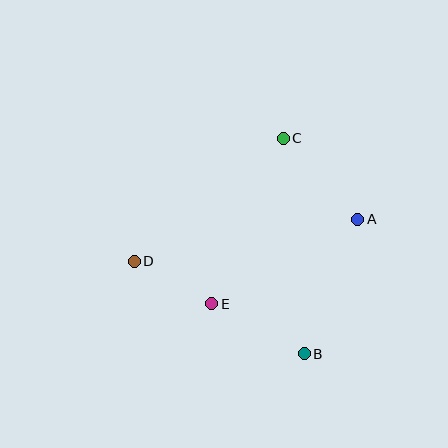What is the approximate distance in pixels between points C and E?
The distance between C and E is approximately 180 pixels.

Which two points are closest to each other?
Points D and E are closest to each other.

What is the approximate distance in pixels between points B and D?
The distance between B and D is approximately 194 pixels.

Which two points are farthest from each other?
Points A and D are farthest from each other.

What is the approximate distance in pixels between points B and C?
The distance between B and C is approximately 217 pixels.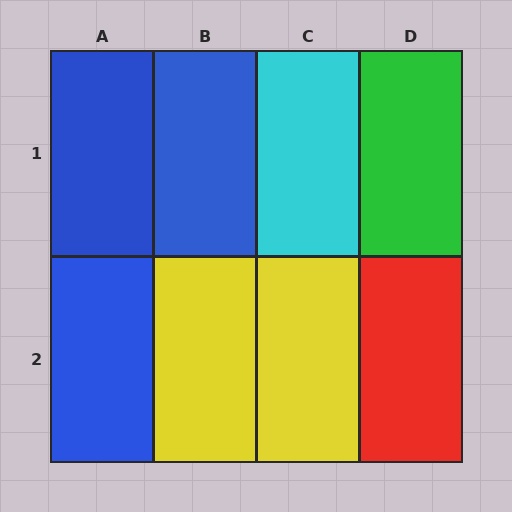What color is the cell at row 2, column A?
Blue.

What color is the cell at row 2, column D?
Red.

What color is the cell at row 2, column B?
Yellow.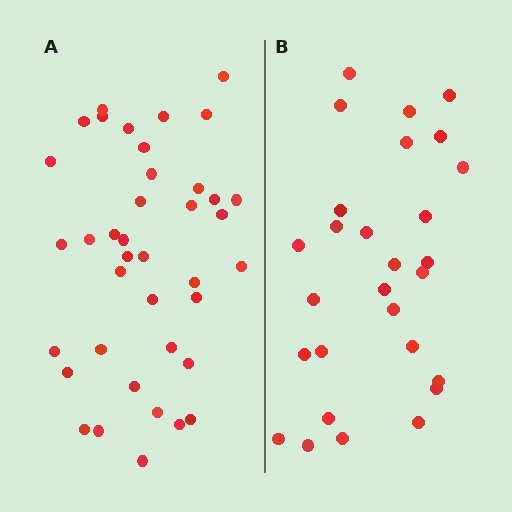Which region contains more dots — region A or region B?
Region A (the left region) has more dots.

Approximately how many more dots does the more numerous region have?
Region A has roughly 12 or so more dots than region B.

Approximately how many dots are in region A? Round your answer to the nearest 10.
About 40 dots. (The exact count is 39, which rounds to 40.)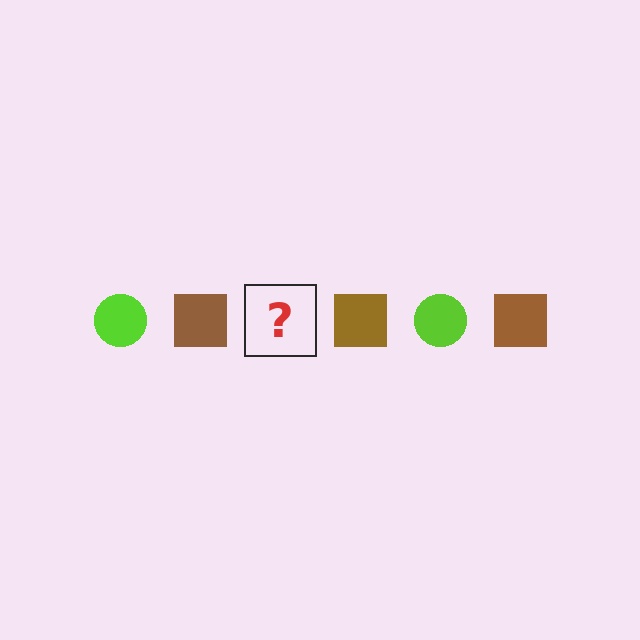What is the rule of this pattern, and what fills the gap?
The rule is that the pattern alternates between lime circle and brown square. The gap should be filled with a lime circle.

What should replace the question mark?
The question mark should be replaced with a lime circle.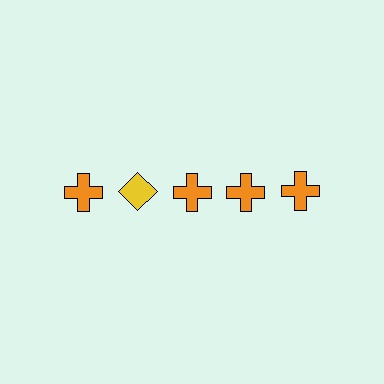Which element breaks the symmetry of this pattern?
The yellow diamond in the top row, second from left column breaks the symmetry. All other shapes are orange crosses.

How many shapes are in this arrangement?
There are 5 shapes arranged in a grid pattern.